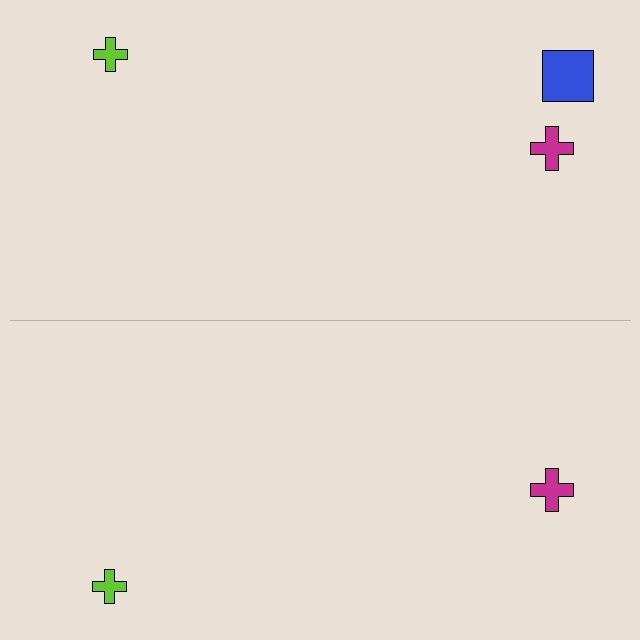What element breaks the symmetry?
A blue square is missing from the bottom side.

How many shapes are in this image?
There are 5 shapes in this image.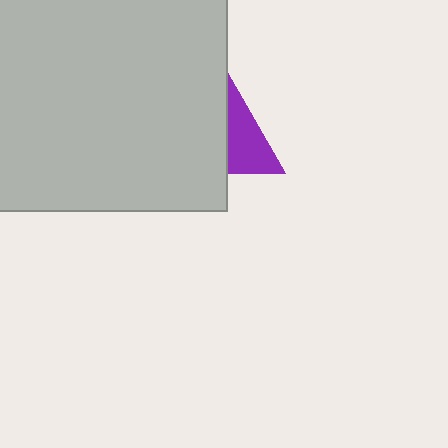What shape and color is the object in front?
The object in front is a light gray square.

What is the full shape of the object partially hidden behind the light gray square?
The partially hidden object is a purple triangle.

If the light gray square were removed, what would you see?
You would see the complete purple triangle.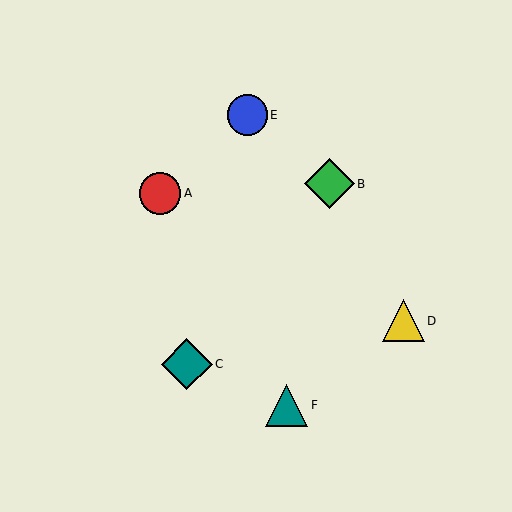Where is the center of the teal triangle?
The center of the teal triangle is at (287, 405).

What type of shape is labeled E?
Shape E is a blue circle.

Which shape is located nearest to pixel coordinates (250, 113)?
The blue circle (labeled E) at (247, 115) is nearest to that location.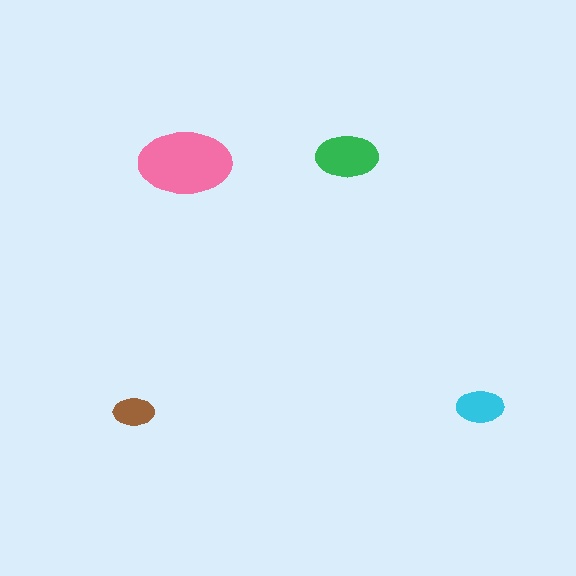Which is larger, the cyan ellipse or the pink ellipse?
The pink one.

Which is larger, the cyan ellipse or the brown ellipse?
The cyan one.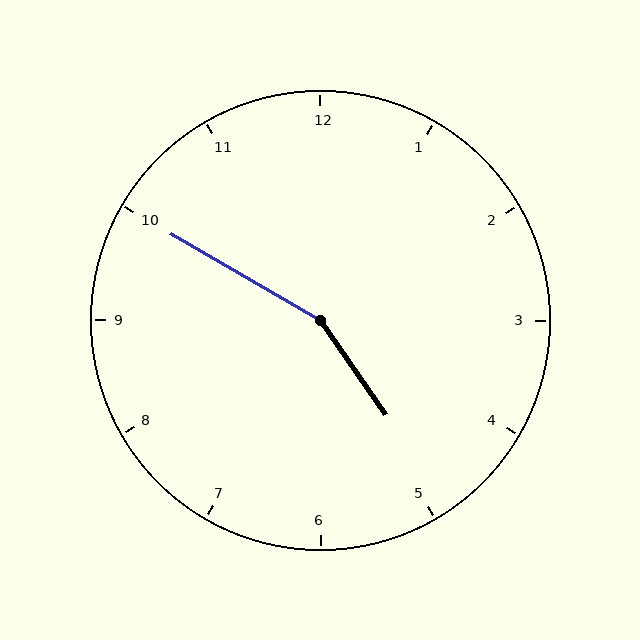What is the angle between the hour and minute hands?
Approximately 155 degrees.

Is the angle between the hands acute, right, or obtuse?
It is obtuse.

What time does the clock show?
4:50.